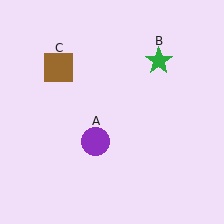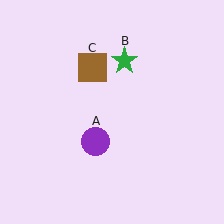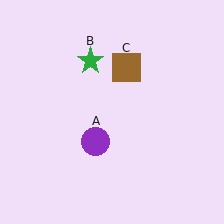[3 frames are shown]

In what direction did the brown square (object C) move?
The brown square (object C) moved right.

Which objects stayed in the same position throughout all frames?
Purple circle (object A) remained stationary.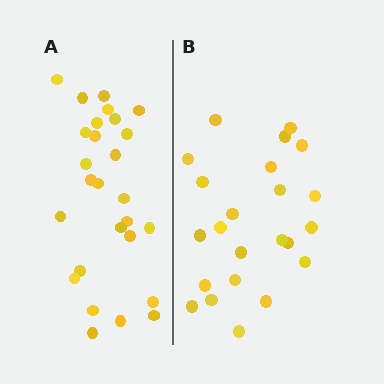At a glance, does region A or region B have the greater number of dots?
Region A (the left region) has more dots.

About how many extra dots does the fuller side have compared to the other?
Region A has about 4 more dots than region B.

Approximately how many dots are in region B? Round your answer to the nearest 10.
About 20 dots. (The exact count is 23, which rounds to 20.)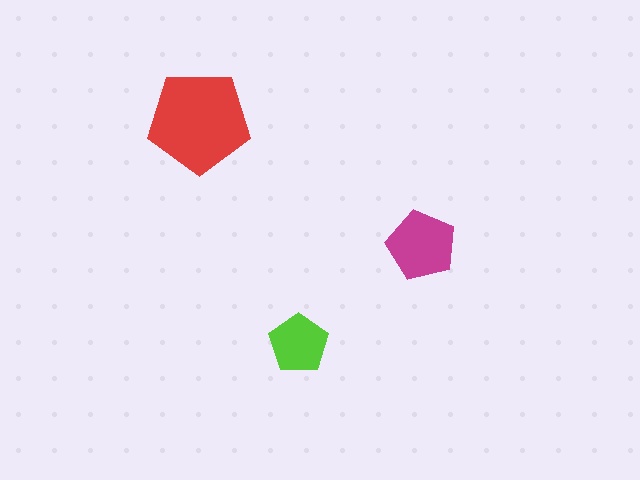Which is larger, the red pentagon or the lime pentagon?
The red one.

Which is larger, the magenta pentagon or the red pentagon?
The red one.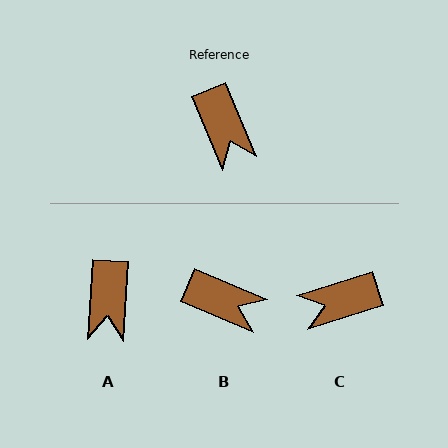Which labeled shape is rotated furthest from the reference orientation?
C, about 95 degrees away.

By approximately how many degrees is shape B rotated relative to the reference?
Approximately 44 degrees counter-clockwise.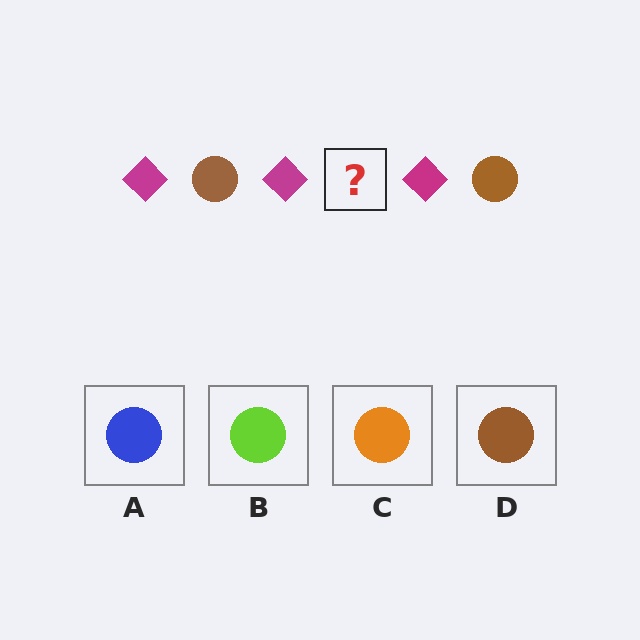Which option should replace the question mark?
Option D.